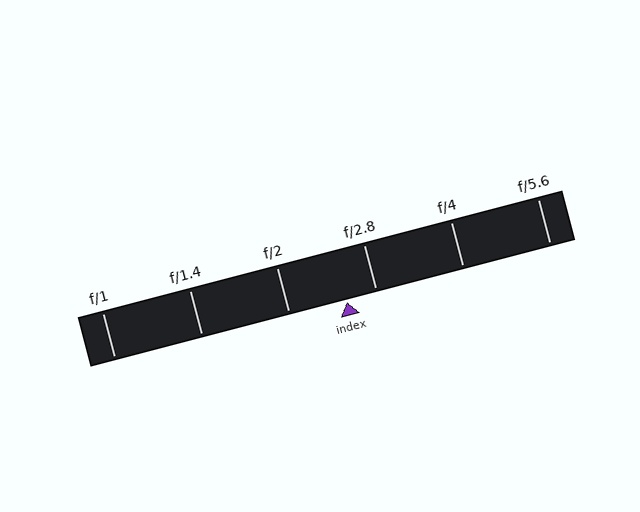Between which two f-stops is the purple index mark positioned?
The index mark is between f/2 and f/2.8.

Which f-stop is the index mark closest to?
The index mark is closest to f/2.8.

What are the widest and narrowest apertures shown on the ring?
The widest aperture shown is f/1 and the narrowest is f/5.6.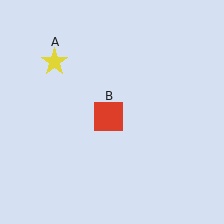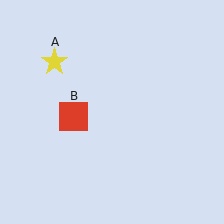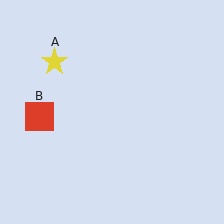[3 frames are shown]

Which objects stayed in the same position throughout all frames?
Yellow star (object A) remained stationary.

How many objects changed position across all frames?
1 object changed position: red square (object B).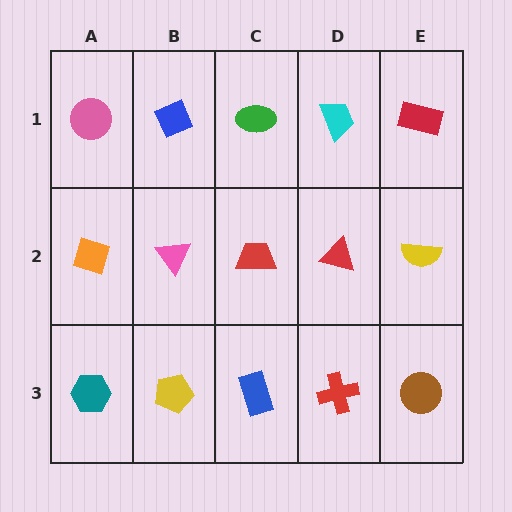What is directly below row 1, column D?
A red triangle.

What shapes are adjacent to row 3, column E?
A yellow semicircle (row 2, column E), a red cross (row 3, column D).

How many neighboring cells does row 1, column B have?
3.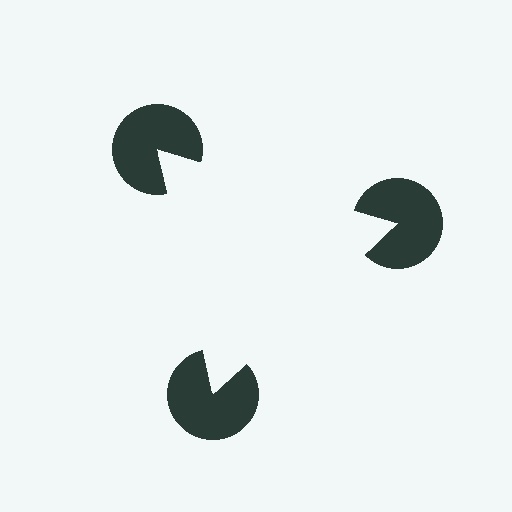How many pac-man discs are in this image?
There are 3 — one at each vertex of the illusory triangle.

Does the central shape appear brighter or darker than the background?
It typically appears slightly brighter than the background, even though no actual brightness change is drawn.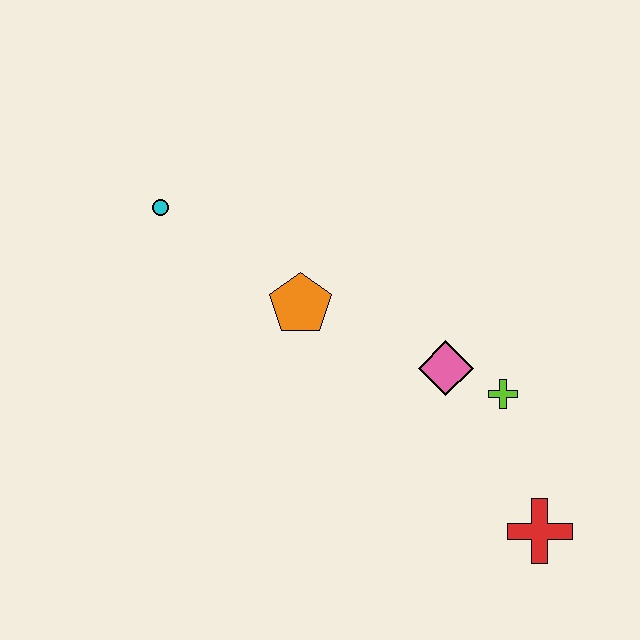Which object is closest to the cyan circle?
The orange pentagon is closest to the cyan circle.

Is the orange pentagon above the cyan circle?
No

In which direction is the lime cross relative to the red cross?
The lime cross is above the red cross.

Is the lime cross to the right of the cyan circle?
Yes